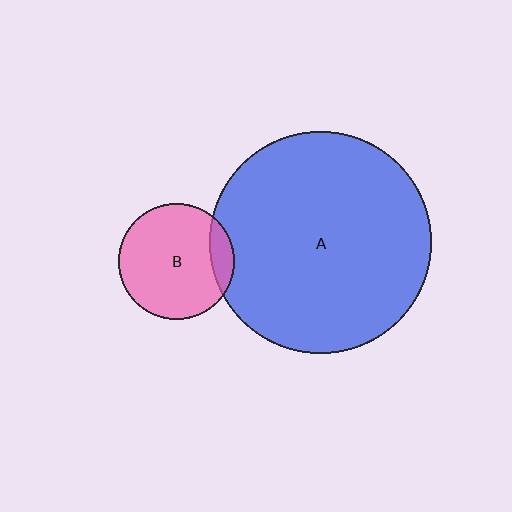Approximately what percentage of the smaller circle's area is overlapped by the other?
Approximately 10%.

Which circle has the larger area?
Circle A (blue).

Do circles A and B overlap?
Yes.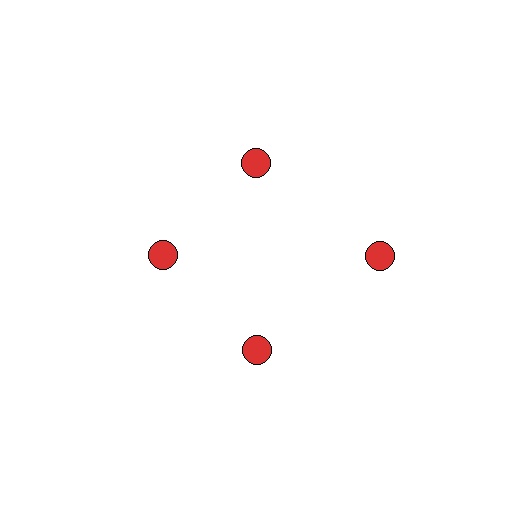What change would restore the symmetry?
The symmetry would be restored by moving it inward, back onto the ring so that all 4 circles sit at equal angles and equal distance from the center.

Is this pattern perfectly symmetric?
No. The 4 red circles are arranged in a ring, but one element near the 3 o'clock position is pushed outward from the center, breaking the 4-fold rotational symmetry.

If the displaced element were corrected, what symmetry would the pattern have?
It would have 4-fold rotational symmetry — the pattern would map onto itself every 90 degrees.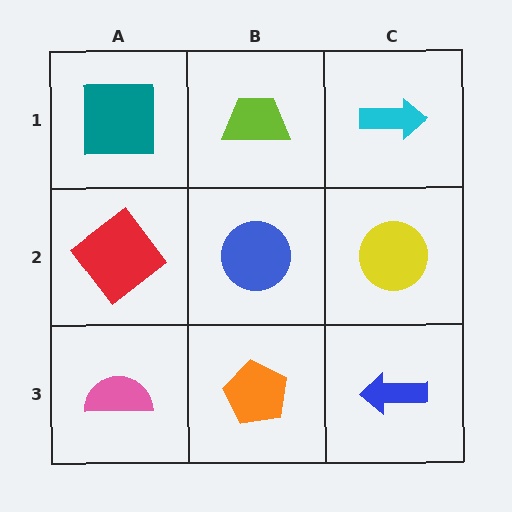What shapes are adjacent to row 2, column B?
A lime trapezoid (row 1, column B), an orange pentagon (row 3, column B), a red diamond (row 2, column A), a yellow circle (row 2, column C).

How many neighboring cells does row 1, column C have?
2.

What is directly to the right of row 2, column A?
A blue circle.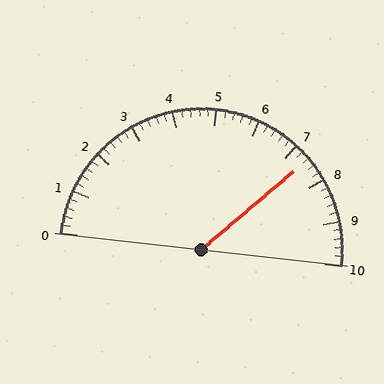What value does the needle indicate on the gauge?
The needle indicates approximately 7.4.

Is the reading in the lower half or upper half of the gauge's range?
The reading is in the upper half of the range (0 to 10).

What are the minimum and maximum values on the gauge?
The gauge ranges from 0 to 10.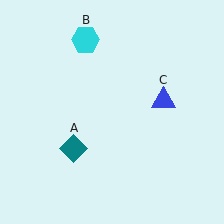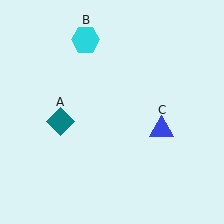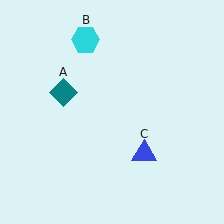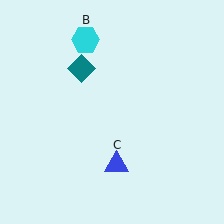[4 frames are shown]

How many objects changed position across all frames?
2 objects changed position: teal diamond (object A), blue triangle (object C).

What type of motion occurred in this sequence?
The teal diamond (object A), blue triangle (object C) rotated clockwise around the center of the scene.